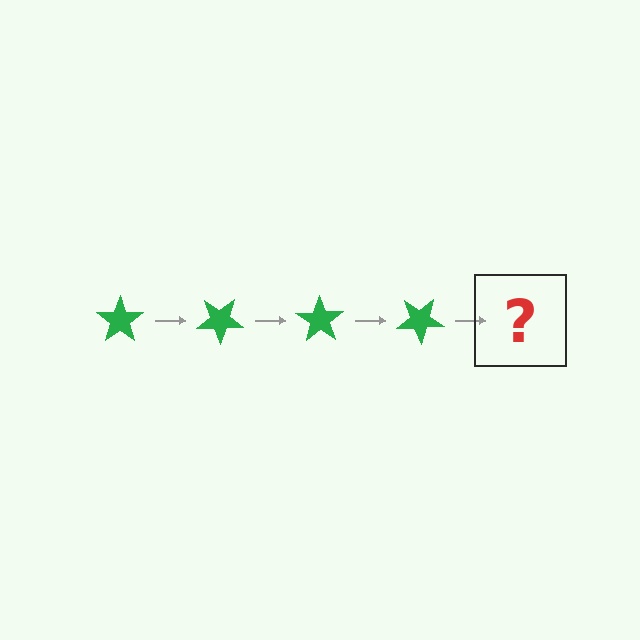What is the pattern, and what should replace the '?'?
The pattern is that the star rotates 35 degrees each step. The '?' should be a green star rotated 140 degrees.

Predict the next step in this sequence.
The next step is a green star rotated 140 degrees.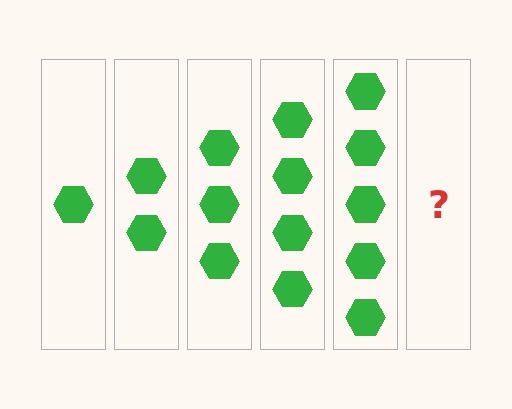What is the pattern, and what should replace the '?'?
The pattern is that each step adds one more hexagon. The '?' should be 6 hexagons.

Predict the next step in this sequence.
The next step is 6 hexagons.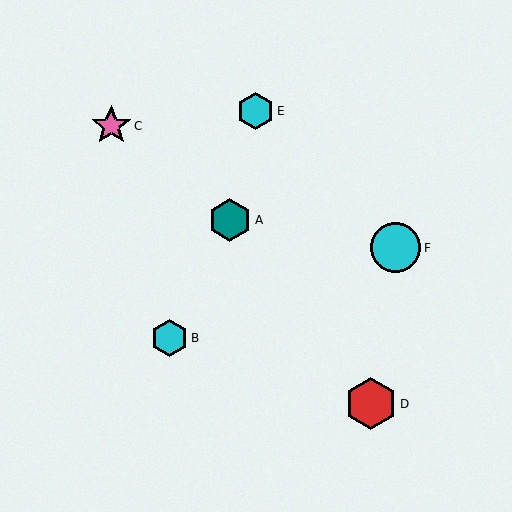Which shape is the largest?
The red hexagon (labeled D) is the largest.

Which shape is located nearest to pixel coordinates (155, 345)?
The cyan hexagon (labeled B) at (169, 338) is nearest to that location.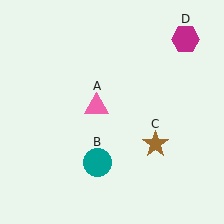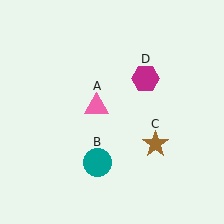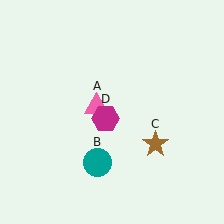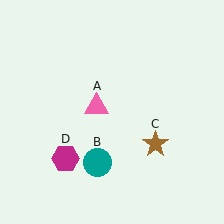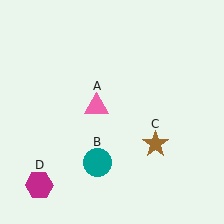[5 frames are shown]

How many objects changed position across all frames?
1 object changed position: magenta hexagon (object D).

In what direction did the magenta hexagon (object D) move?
The magenta hexagon (object D) moved down and to the left.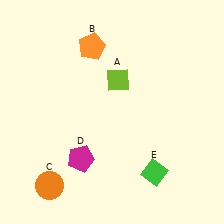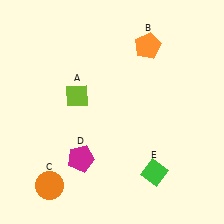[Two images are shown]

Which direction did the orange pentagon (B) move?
The orange pentagon (B) moved right.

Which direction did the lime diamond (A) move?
The lime diamond (A) moved left.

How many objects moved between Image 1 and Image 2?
2 objects moved between the two images.